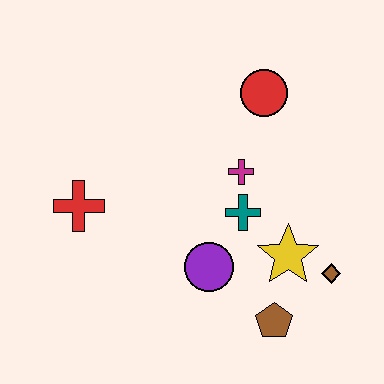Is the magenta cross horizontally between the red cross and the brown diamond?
Yes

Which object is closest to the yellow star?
The brown diamond is closest to the yellow star.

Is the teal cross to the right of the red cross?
Yes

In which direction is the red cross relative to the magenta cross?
The red cross is to the left of the magenta cross.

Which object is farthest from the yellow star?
The red cross is farthest from the yellow star.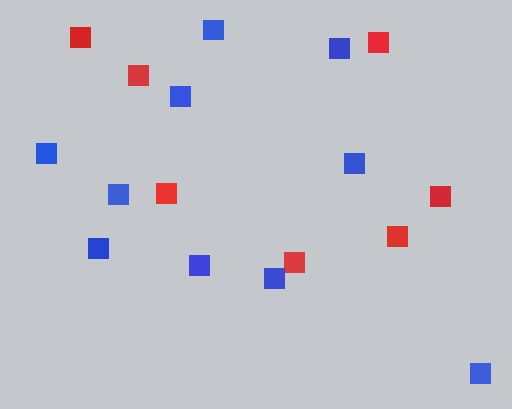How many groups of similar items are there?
There are 2 groups: one group of red squares (7) and one group of blue squares (10).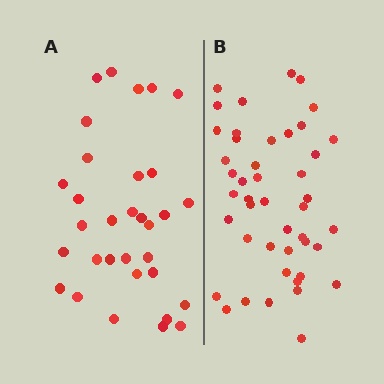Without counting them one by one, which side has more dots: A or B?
Region B (the right region) has more dots.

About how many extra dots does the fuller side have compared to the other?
Region B has approximately 15 more dots than region A.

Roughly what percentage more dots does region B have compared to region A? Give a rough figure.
About 40% more.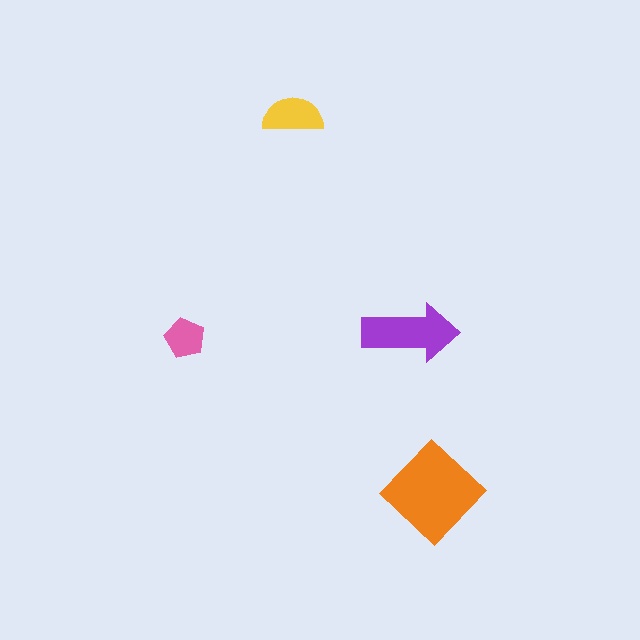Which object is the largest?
The orange diamond.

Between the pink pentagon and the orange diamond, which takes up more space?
The orange diamond.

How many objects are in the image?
There are 4 objects in the image.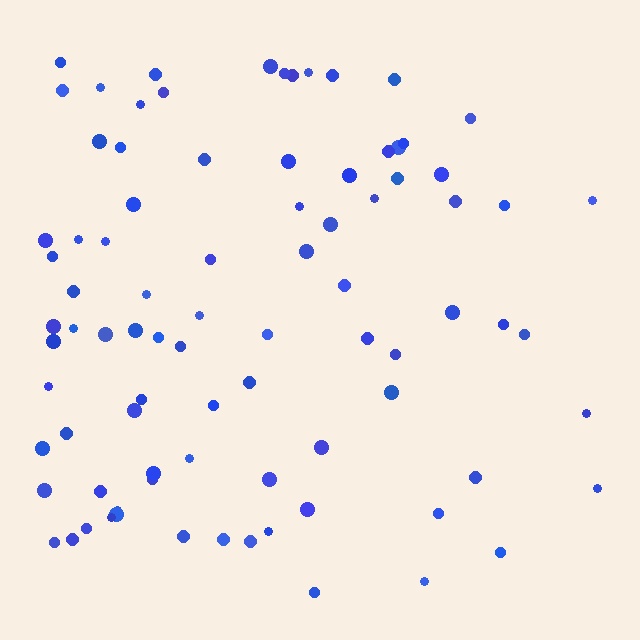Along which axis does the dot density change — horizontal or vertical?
Horizontal.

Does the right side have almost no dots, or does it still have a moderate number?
Still a moderate number, just noticeably fewer than the left.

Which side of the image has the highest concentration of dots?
The left.